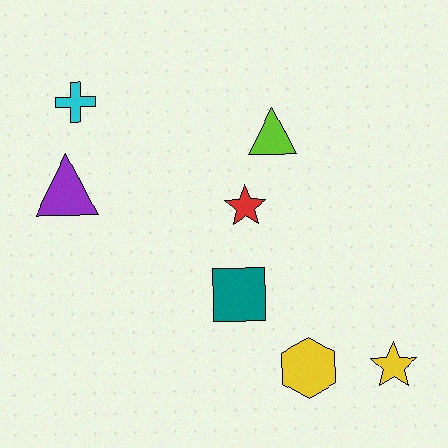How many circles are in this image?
There are no circles.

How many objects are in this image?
There are 7 objects.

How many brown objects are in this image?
There are no brown objects.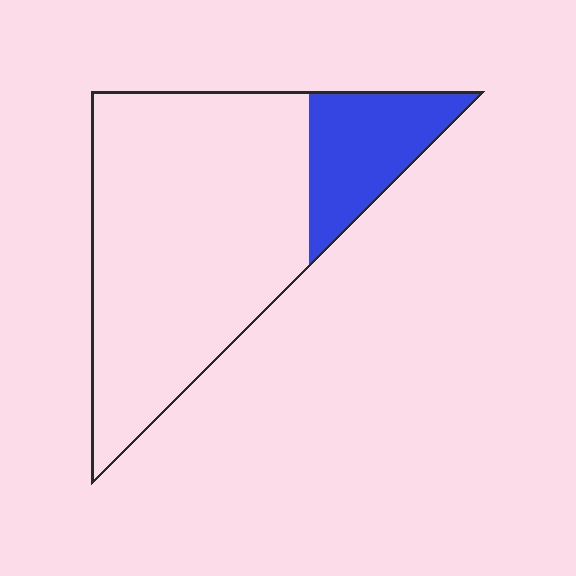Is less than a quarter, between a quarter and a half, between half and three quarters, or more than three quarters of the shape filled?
Less than a quarter.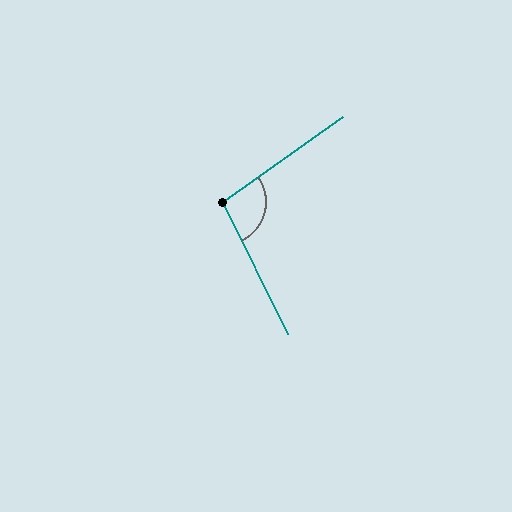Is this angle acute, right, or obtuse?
It is obtuse.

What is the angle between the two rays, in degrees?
Approximately 99 degrees.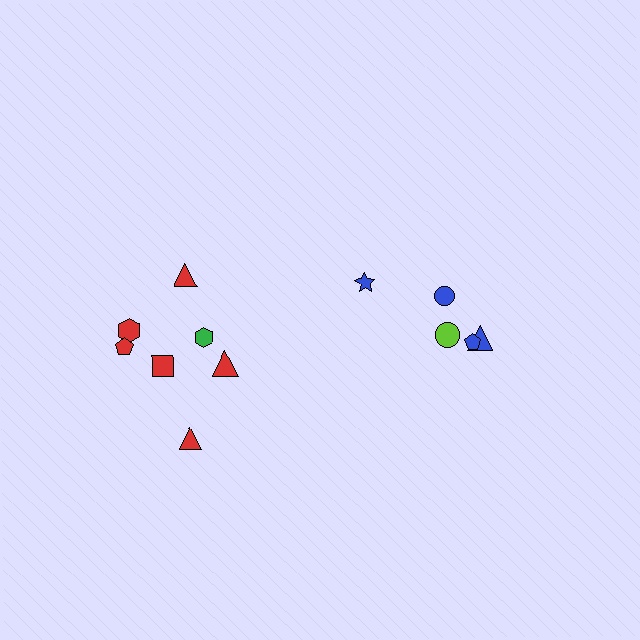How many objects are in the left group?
There are 7 objects.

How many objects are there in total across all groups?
There are 12 objects.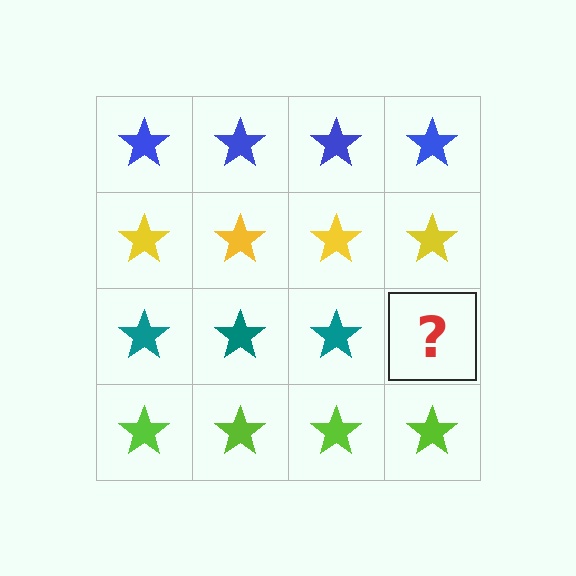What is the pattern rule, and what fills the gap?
The rule is that each row has a consistent color. The gap should be filled with a teal star.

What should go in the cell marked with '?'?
The missing cell should contain a teal star.